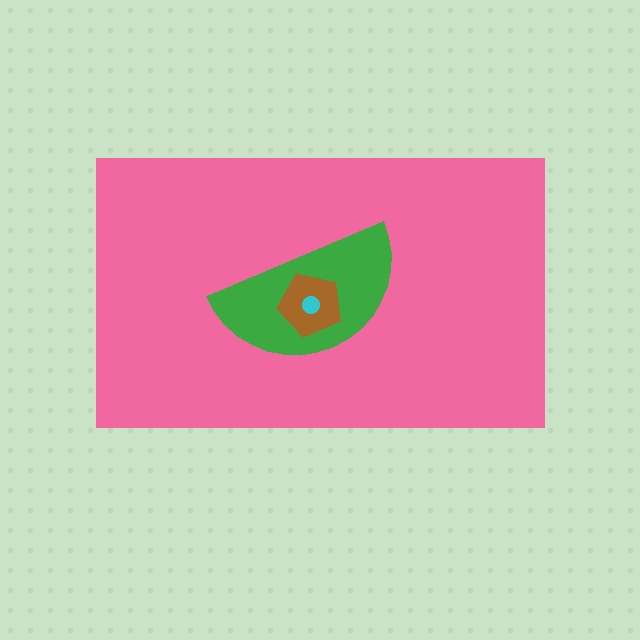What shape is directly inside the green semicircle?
The brown pentagon.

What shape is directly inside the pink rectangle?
The green semicircle.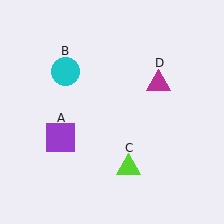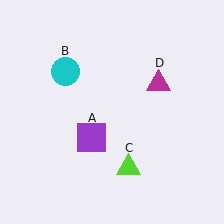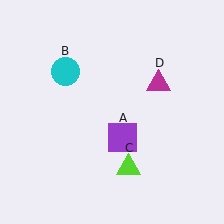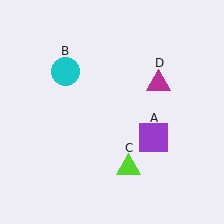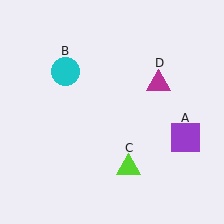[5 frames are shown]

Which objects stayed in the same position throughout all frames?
Cyan circle (object B) and lime triangle (object C) and magenta triangle (object D) remained stationary.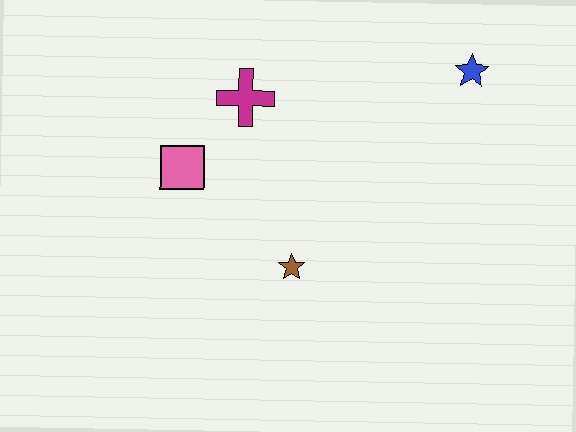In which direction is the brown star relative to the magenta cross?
The brown star is below the magenta cross.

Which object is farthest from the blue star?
The pink square is farthest from the blue star.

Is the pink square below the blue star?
Yes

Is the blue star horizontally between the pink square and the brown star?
No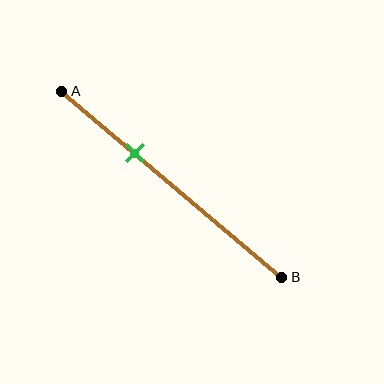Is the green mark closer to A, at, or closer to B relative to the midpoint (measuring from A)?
The green mark is closer to point A than the midpoint of segment AB.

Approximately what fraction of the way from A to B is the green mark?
The green mark is approximately 35% of the way from A to B.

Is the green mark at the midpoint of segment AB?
No, the mark is at about 35% from A, not at the 50% midpoint.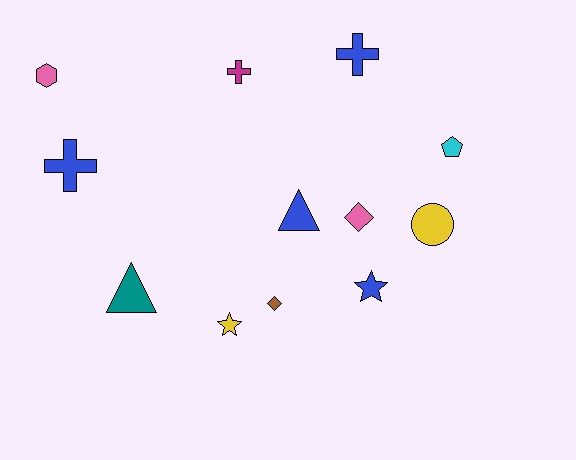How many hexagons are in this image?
There is 1 hexagon.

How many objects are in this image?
There are 12 objects.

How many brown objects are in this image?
There is 1 brown object.